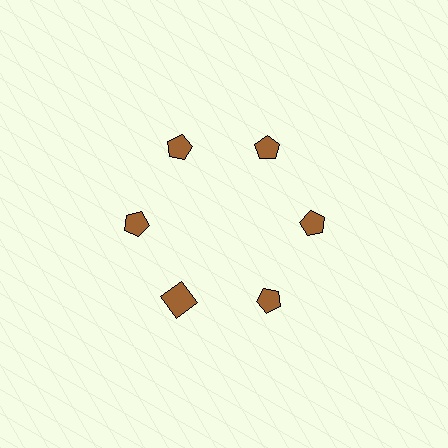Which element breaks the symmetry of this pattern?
The brown square at roughly the 7 o'clock position breaks the symmetry. All other shapes are brown pentagons.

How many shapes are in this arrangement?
There are 6 shapes arranged in a ring pattern.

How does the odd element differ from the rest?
It has a different shape: square instead of pentagon.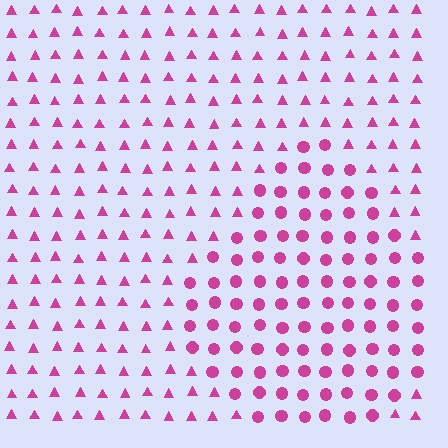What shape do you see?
I see a diamond.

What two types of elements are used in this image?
The image uses circles inside the diamond region and triangles outside it.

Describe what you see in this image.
The image is filled with small magenta elements arranged in a uniform grid. A diamond-shaped region contains circles, while the surrounding area contains triangles. The boundary is defined purely by the change in element shape.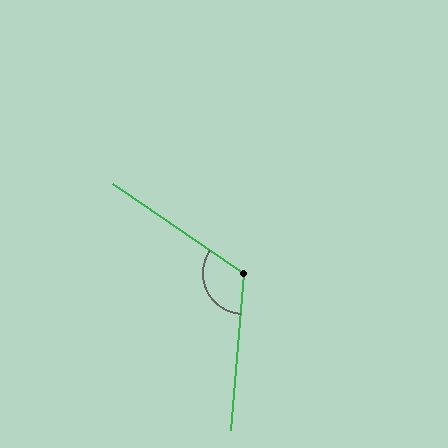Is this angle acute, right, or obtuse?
It is obtuse.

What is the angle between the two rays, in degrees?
Approximately 120 degrees.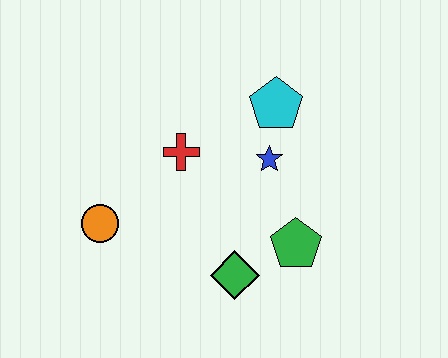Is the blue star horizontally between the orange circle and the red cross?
No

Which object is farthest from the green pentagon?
The orange circle is farthest from the green pentagon.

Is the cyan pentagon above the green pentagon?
Yes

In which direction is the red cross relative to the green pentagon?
The red cross is to the left of the green pentagon.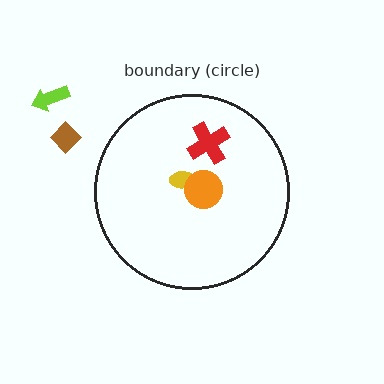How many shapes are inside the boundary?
3 inside, 2 outside.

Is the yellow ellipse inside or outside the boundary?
Inside.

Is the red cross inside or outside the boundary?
Inside.